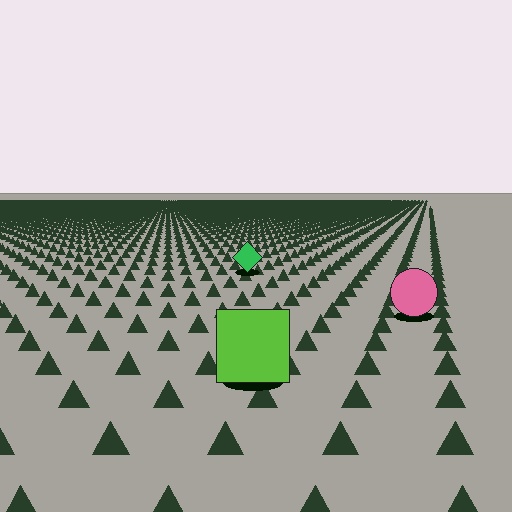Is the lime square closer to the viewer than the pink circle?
Yes. The lime square is closer — you can tell from the texture gradient: the ground texture is coarser near it.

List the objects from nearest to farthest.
From nearest to farthest: the lime square, the pink circle, the green diamond.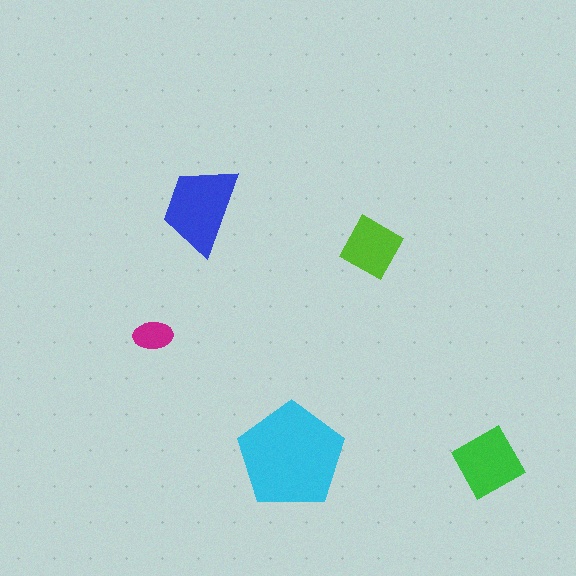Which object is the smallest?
The magenta ellipse.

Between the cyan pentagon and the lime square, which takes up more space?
The cyan pentagon.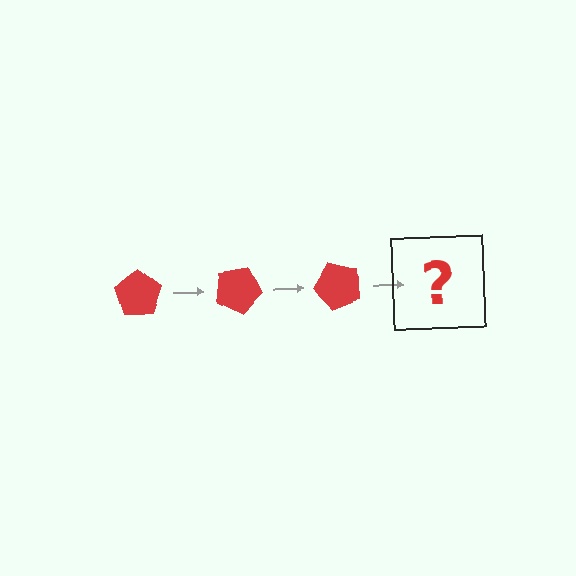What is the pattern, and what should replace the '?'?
The pattern is that the pentagon rotates 25 degrees each step. The '?' should be a red pentagon rotated 75 degrees.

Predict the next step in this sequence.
The next step is a red pentagon rotated 75 degrees.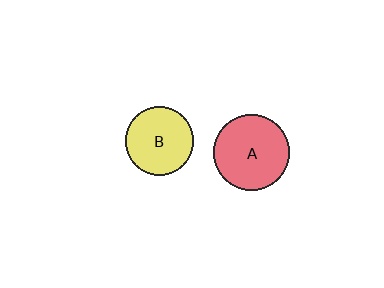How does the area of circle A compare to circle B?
Approximately 1.2 times.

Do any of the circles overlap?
No, none of the circles overlap.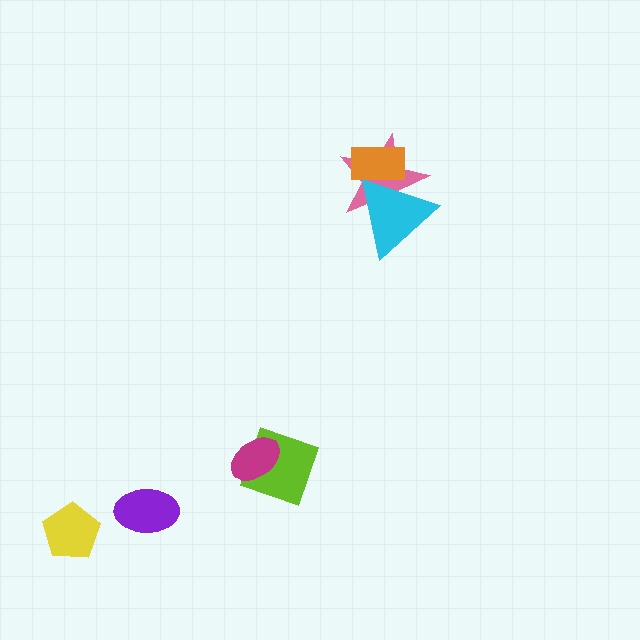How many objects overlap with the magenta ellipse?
1 object overlaps with the magenta ellipse.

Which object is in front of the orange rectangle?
The cyan triangle is in front of the orange rectangle.